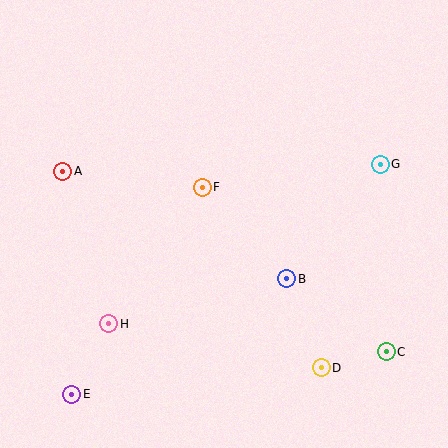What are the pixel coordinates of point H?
Point H is at (109, 324).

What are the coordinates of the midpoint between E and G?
The midpoint between E and G is at (226, 279).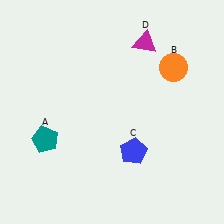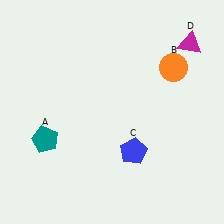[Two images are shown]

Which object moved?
The magenta triangle (D) moved right.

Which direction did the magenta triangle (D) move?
The magenta triangle (D) moved right.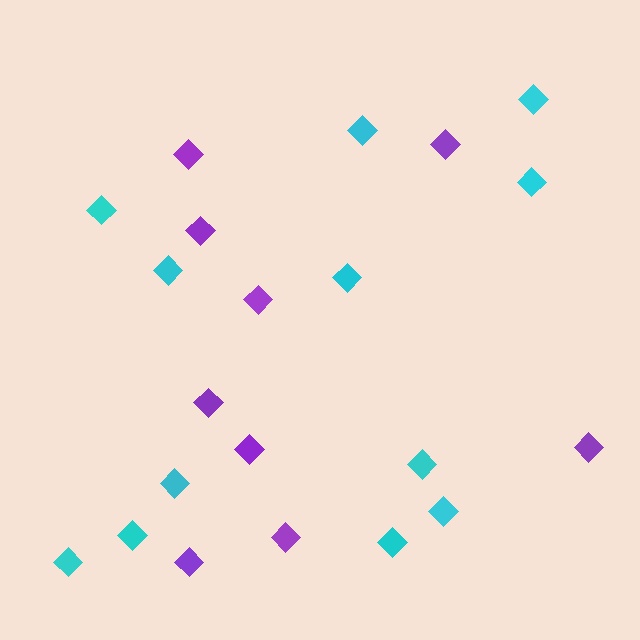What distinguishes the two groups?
There are 2 groups: one group of purple diamonds (9) and one group of cyan diamonds (12).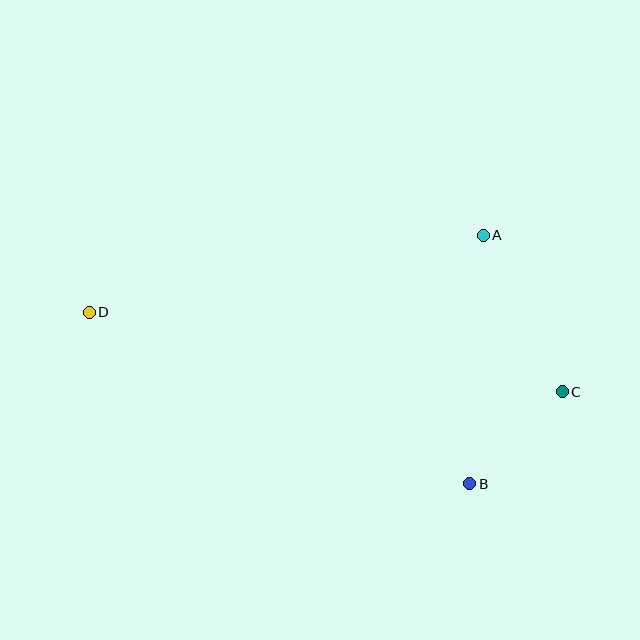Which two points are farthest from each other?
Points C and D are farthest from each other.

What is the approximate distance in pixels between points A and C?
The distance between A and C is approximately 175 pixels.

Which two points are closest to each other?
Points B and C are closest to each other.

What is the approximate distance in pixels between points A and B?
The distance between A and B is approximately 249 pixels.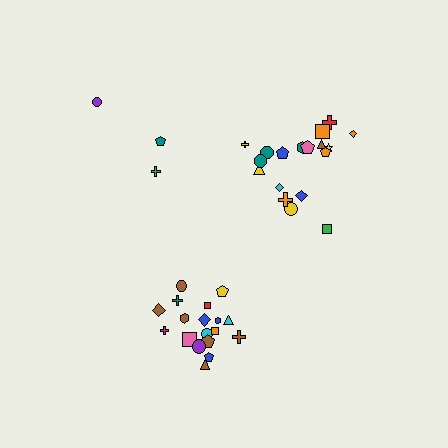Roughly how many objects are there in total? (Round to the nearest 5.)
Roughly 40 objects in total.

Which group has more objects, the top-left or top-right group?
The top-right group.